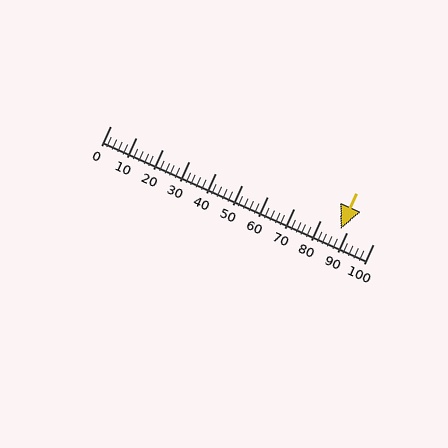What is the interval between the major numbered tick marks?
The major tick marks are spaced 10 units apart.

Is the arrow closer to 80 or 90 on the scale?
The arrow is closer to 90.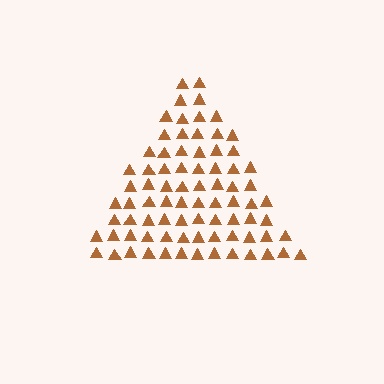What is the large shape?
The large shape is a triangle.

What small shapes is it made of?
It is made of small triangles.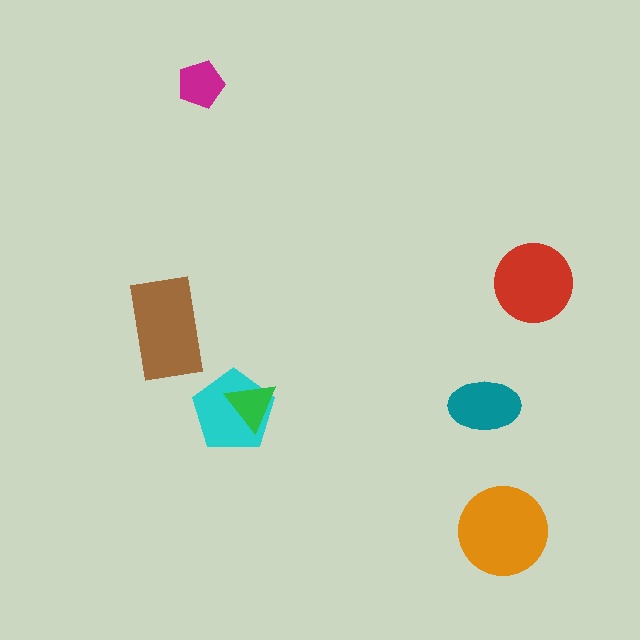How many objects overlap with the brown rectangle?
0 objects overlap with the brown rectangle.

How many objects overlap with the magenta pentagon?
0 objects overlap with the magenta pentagon.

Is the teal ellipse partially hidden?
No, no other shape covers it.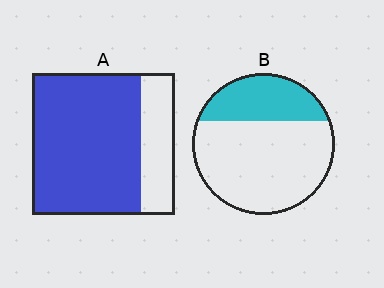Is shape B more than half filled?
No.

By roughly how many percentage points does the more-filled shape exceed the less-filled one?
By roughly 45 percentage points (A over B).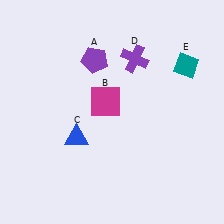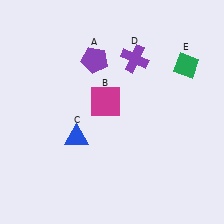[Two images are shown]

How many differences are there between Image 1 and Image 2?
There is 1 difference between the two images.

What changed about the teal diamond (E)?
In Image 1, E is teal. In Image 2, it changed to green.